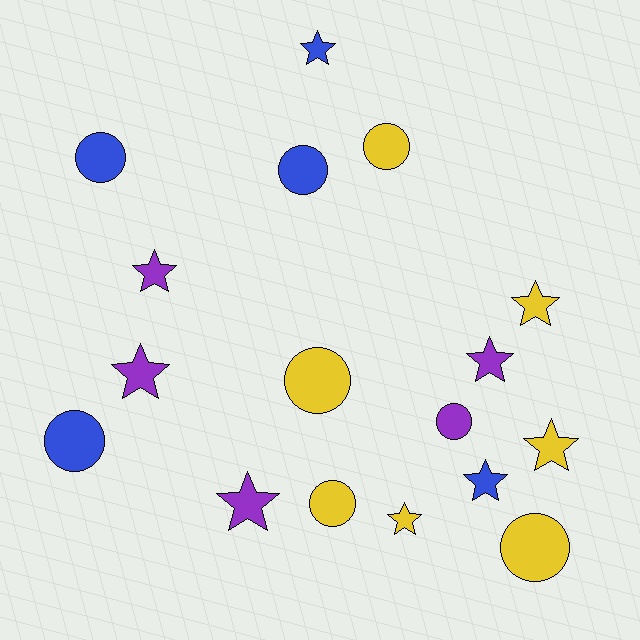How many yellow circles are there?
There are 4 yellow circles.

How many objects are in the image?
There are 17 objects.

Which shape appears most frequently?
Star, with 9 objects.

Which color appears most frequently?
Yellow, with 7 objects.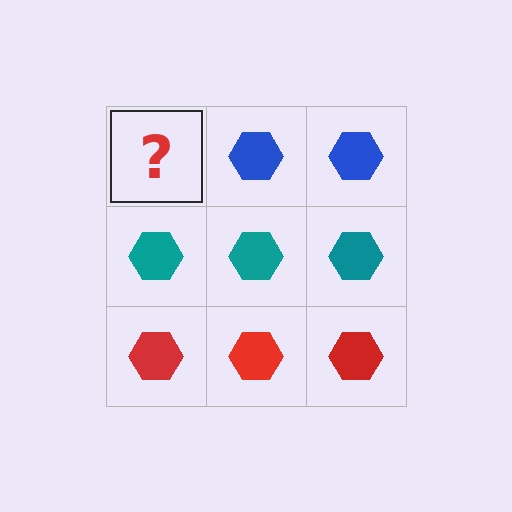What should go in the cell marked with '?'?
The missing cell should contain a blue hexagon.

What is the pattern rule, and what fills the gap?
The rule is that each row has a consistent color. The gap should be filled with a blue hexagon.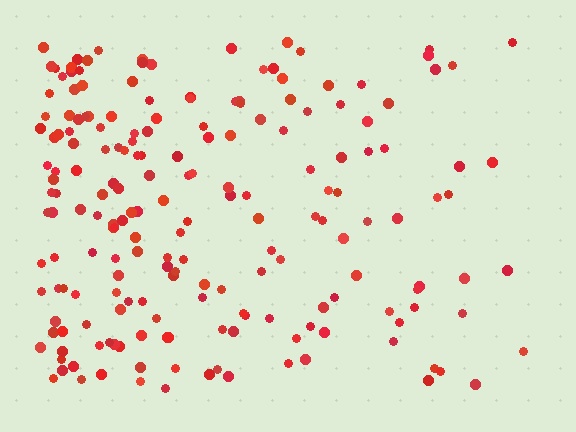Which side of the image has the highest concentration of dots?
The left.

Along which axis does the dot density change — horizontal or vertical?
Horizontal.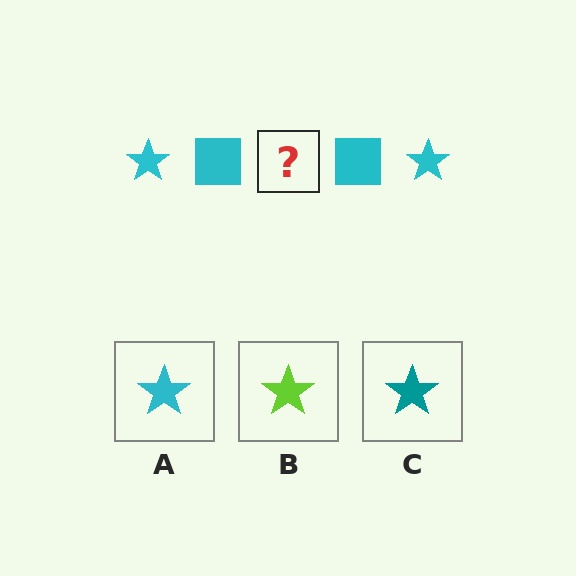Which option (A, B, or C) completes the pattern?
A.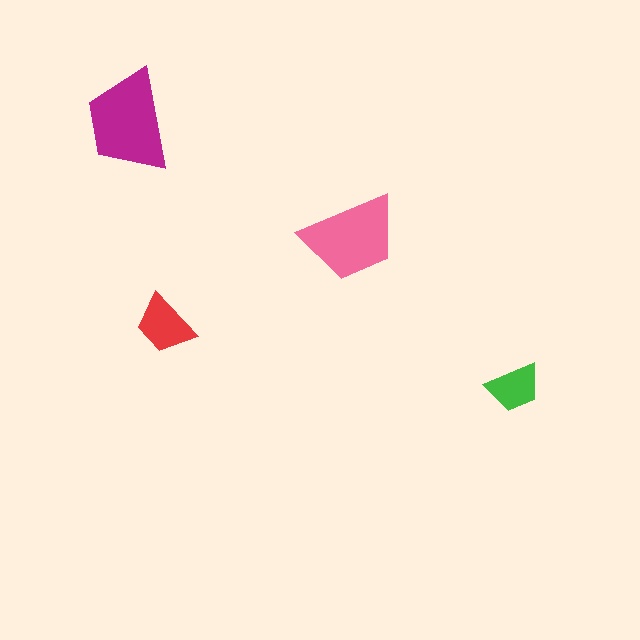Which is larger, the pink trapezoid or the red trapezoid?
The pink one.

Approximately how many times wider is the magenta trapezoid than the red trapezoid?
About 1.5 times wider.